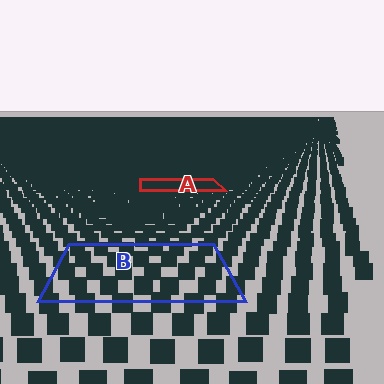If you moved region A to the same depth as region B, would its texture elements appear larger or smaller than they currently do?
They would appear larger. At a closer depth, the same texture elements are projected at a bigger on-screen size.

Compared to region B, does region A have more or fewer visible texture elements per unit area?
Region A has more texture elements per unit area — they are packed more densely because it is farther away.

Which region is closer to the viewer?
Region B is closer. The texture elements there are larger and more spread out.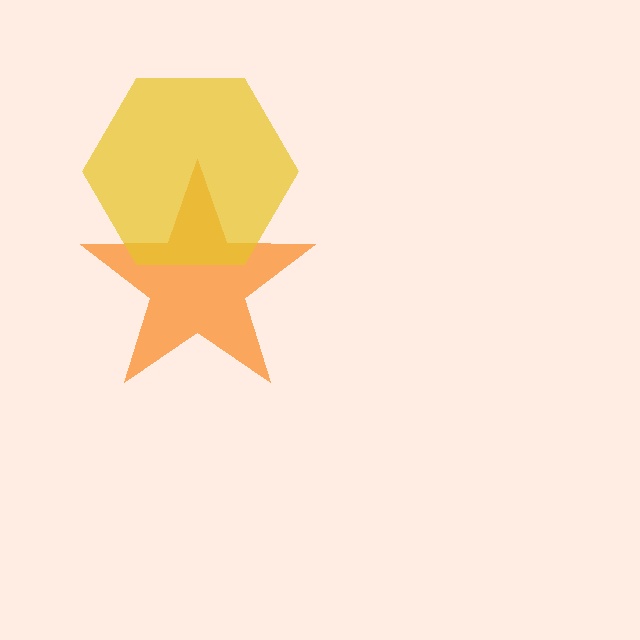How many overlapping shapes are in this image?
There are 2 overlapping shapes in the image.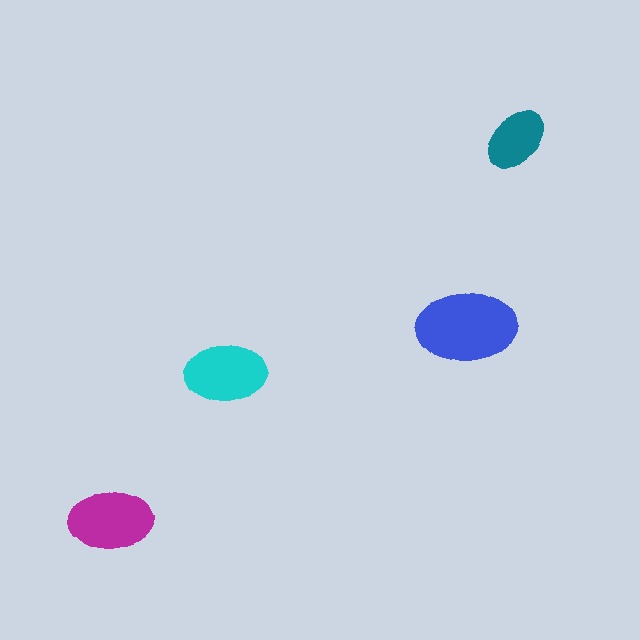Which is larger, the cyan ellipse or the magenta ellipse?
The magenta one.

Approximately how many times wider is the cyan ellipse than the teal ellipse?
About 1.5 times wider.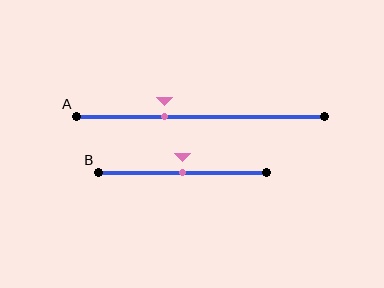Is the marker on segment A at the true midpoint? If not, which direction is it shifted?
No, the marker on segment A is shifted to the left by about 15% of the segment length.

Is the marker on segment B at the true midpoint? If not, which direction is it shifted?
Yes, the marker on segment B is at the true midpoint.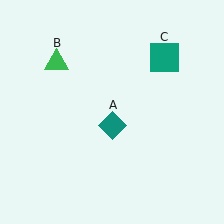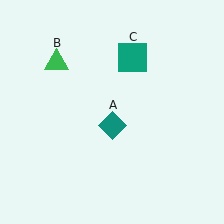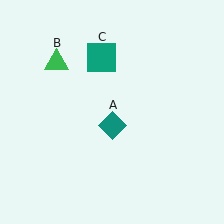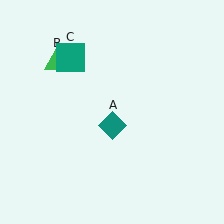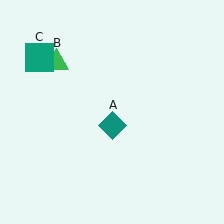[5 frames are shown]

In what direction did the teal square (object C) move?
The teal square (object C) moved left.